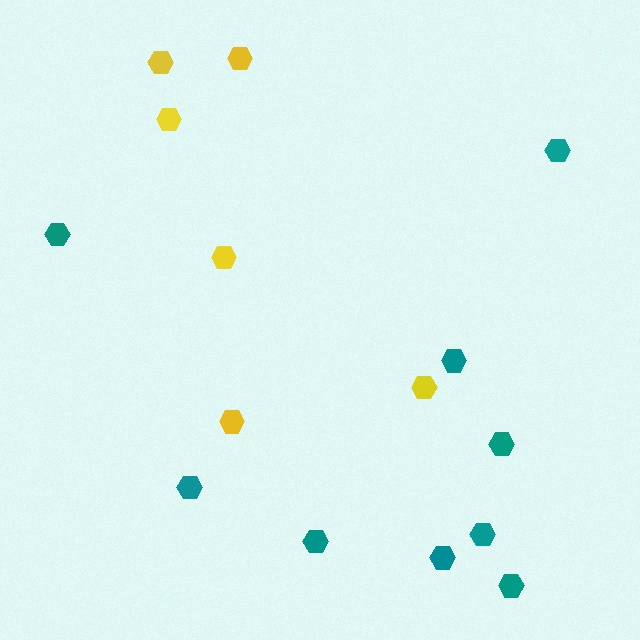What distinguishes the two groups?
There are 2 groups: one group of yellow hexagons (6) and one group of teal hexagons (9).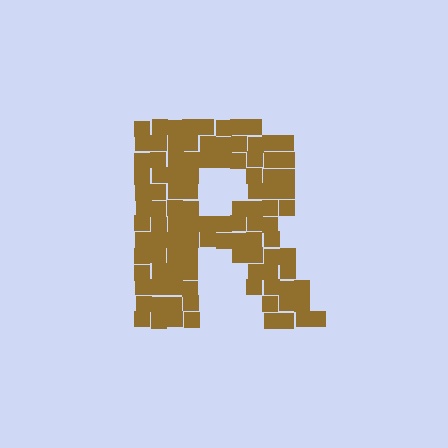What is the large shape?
The large shape is the letter R.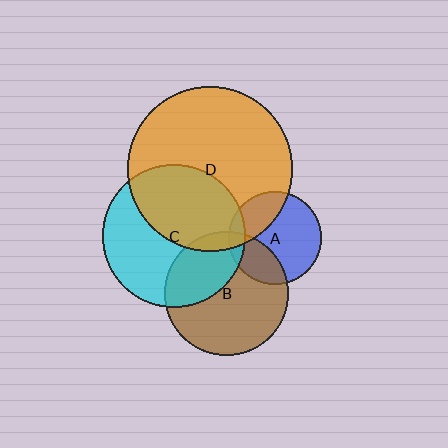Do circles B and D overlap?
Yes.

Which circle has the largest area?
Circle D (orange).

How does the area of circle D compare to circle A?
Approximately 3.1 times.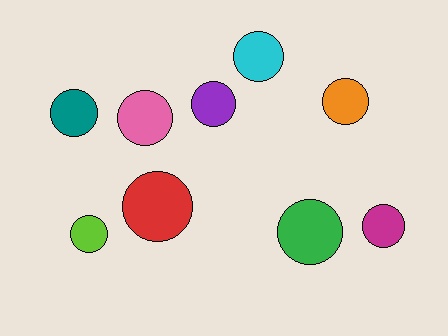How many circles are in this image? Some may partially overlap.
There are 9 circles.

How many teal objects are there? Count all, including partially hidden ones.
There is 1 teal object.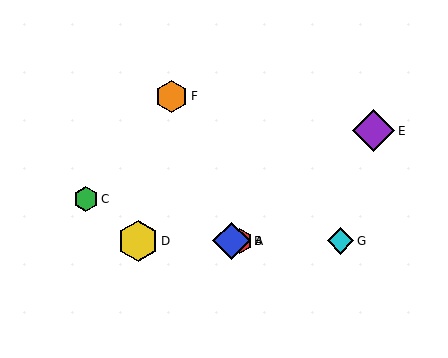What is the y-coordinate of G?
Object G is at y≈241.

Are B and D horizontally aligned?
Yes, both are at y≈241.